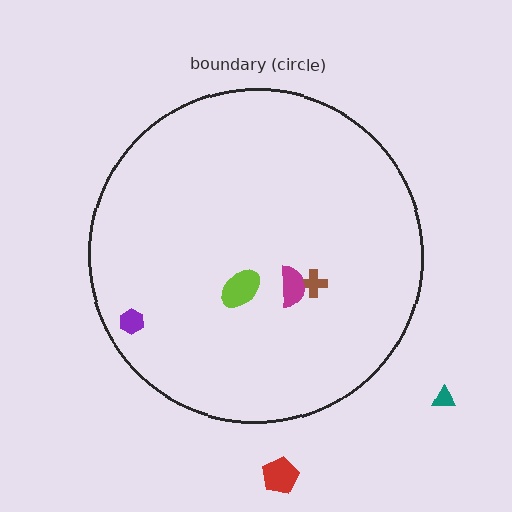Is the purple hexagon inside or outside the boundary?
Inside.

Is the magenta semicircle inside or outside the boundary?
Inside.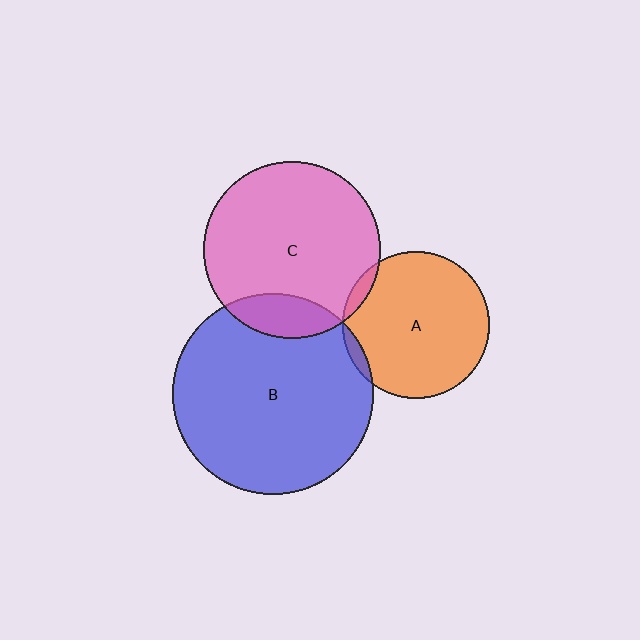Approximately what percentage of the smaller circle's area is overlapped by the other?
Approximately 15%.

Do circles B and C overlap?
Yes.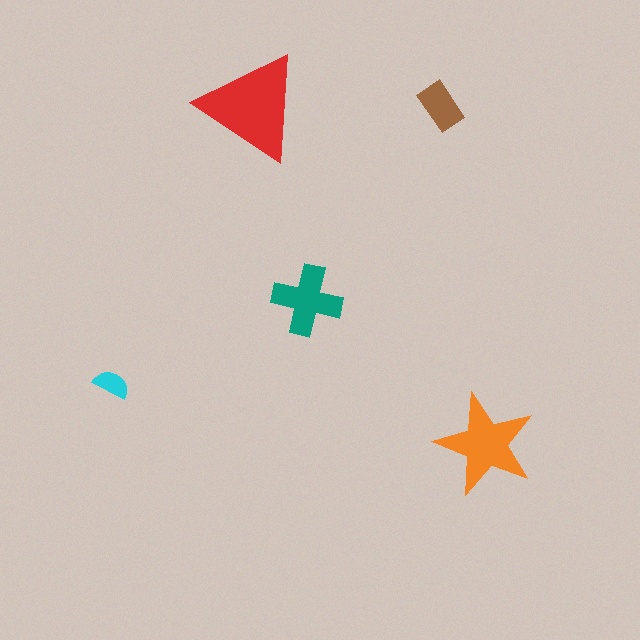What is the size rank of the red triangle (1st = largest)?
1st.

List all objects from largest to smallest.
The red triangle, the orange star, the teal cross, the brown rectangle, the cyan semicircle.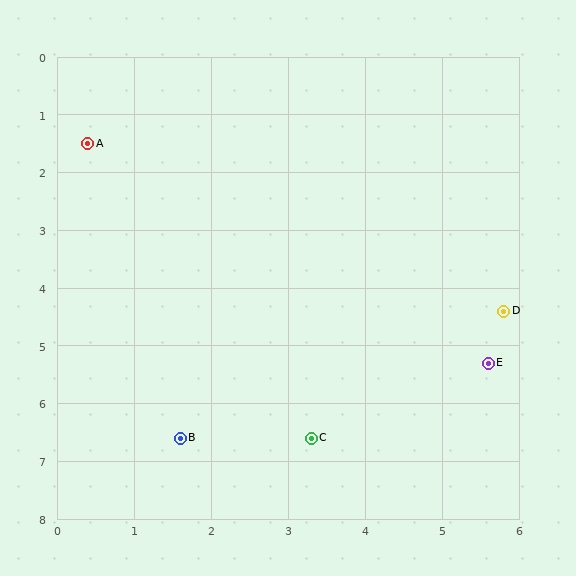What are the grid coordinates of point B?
Point B is at approximately (1.6, 6.6).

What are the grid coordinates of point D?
Point D is at approximately (5.8, 4.4).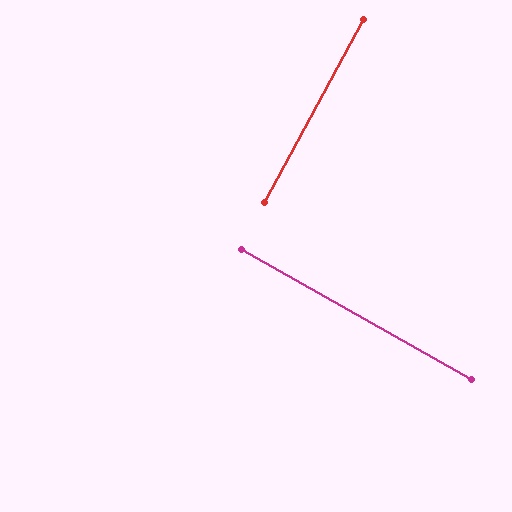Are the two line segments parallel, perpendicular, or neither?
Perpendicular — they meet at approximately 89°.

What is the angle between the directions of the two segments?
Approximately 89 degrees.